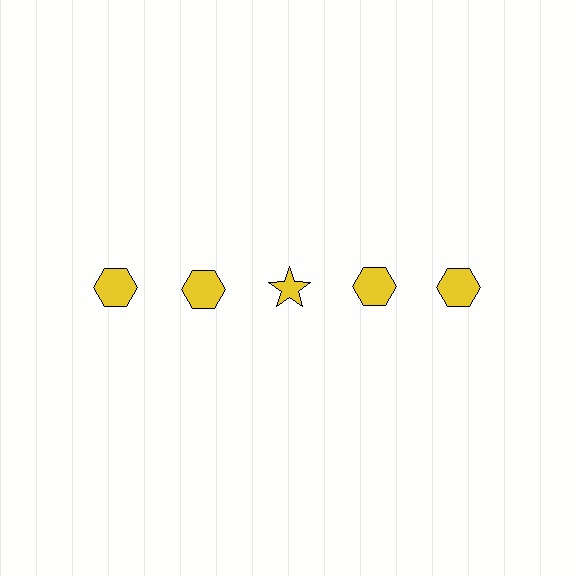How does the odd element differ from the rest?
It has a different shape: star instead of hexagon.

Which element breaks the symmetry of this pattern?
The yellow star in the top row, center column breaks the symmetry. All other shapes are yellow hexagons.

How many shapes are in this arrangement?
There are 5 shapes arranged in a grid pattern.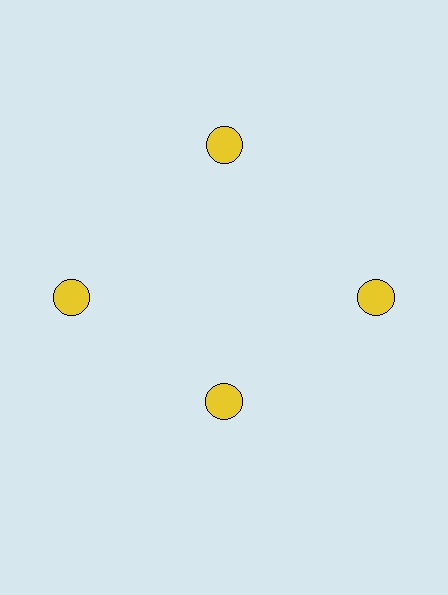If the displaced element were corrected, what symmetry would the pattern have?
It would have 4-fold rotational symmetry — the pattern would map onto itself every 90 degrees.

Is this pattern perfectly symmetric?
No. The 4 yellow circles are arranged in a ring, but one element near the 6 o'clock position is pulled inward toward the center, breaking the 4-fold rotational symmetry.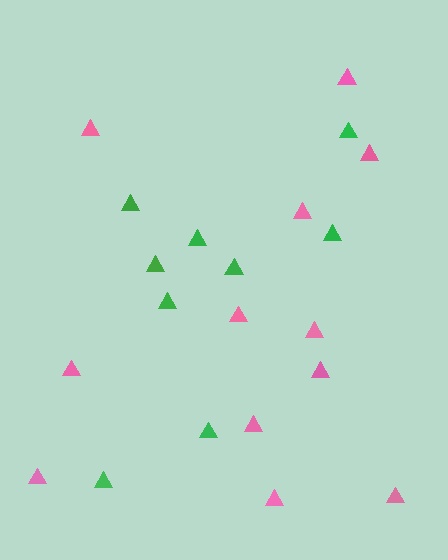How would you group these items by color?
There are 2 groups: one group of pink triangles (12) and one group of green triangles (9).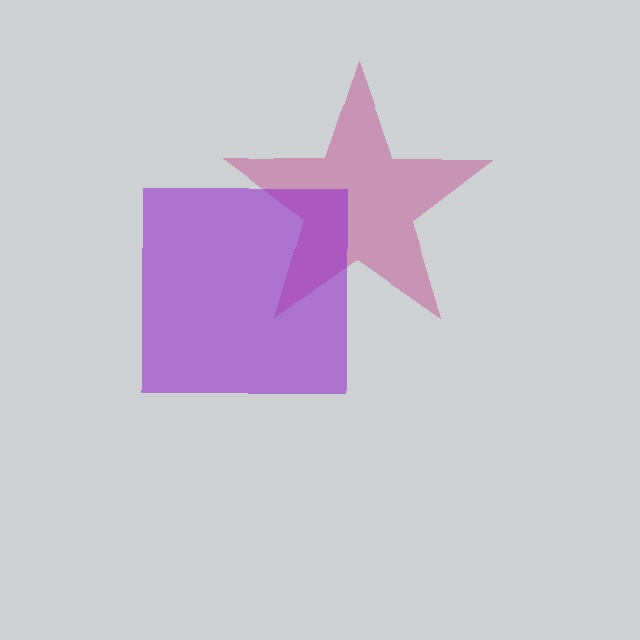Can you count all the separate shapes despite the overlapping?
Yes, there are 2 separate shapes.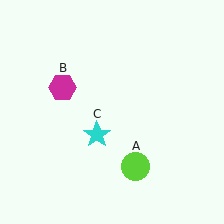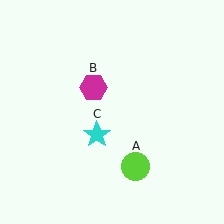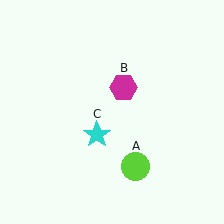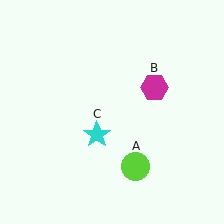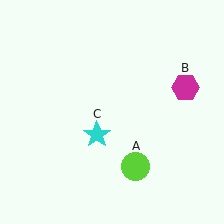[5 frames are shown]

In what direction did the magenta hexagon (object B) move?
The magenta hexagon (object B) moved right.